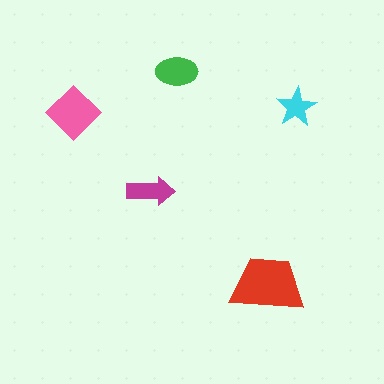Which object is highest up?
The green ellipse is topmost.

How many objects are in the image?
There are 5 objects in the image.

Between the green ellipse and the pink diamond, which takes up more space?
The pink diamond.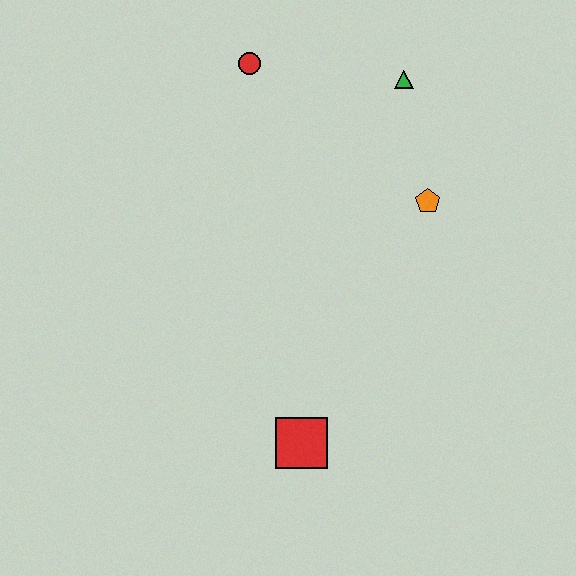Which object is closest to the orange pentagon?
The green triangle is closest to the orange pentagon.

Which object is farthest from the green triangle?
The red square is farthest from the green triangle.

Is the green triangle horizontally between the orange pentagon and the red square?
Yes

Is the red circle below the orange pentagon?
No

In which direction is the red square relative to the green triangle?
The red square is below the green triangle.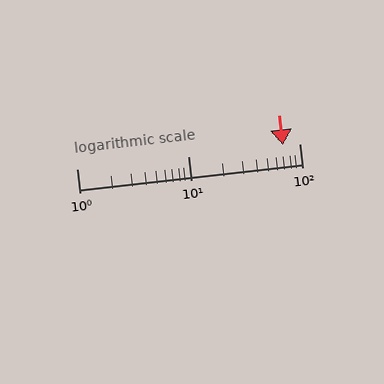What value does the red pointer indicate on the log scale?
The pointer indicates approximately 71.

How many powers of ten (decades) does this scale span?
The scale spans 2 decades, from 1 to 100.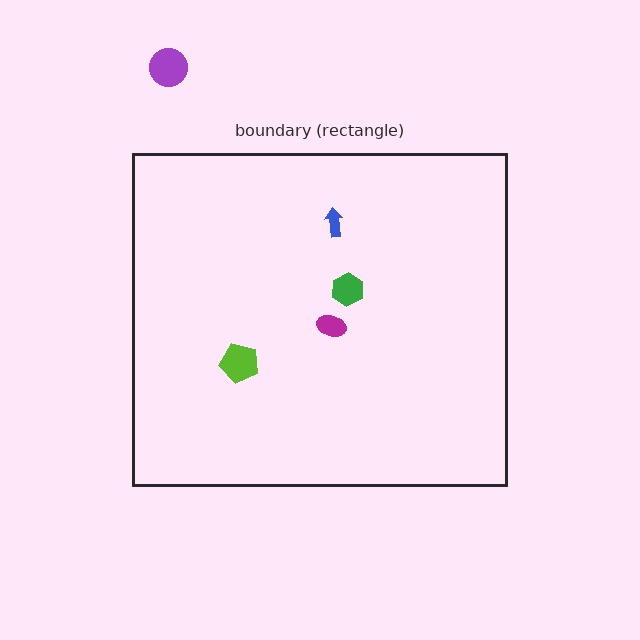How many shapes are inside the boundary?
4 inside, 1 outside.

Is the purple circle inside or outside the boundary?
Outside.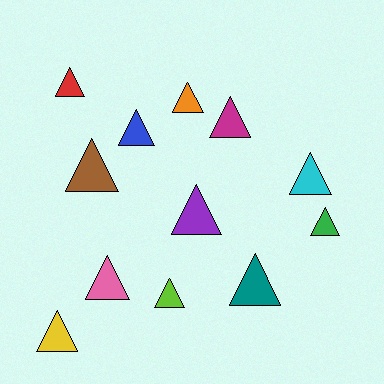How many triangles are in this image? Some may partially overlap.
There are 12 triangles.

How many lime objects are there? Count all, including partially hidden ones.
There is 1 lime object.